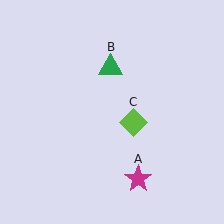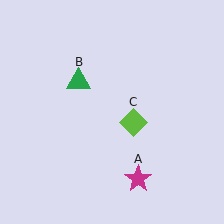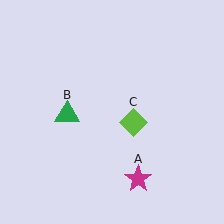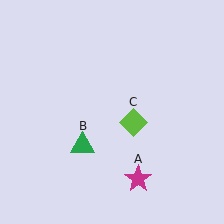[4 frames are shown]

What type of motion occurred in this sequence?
The green triangle (object B) rotated counterclockwise around the center of the scene.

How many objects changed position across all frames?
1 object changed position: green triangle (object B).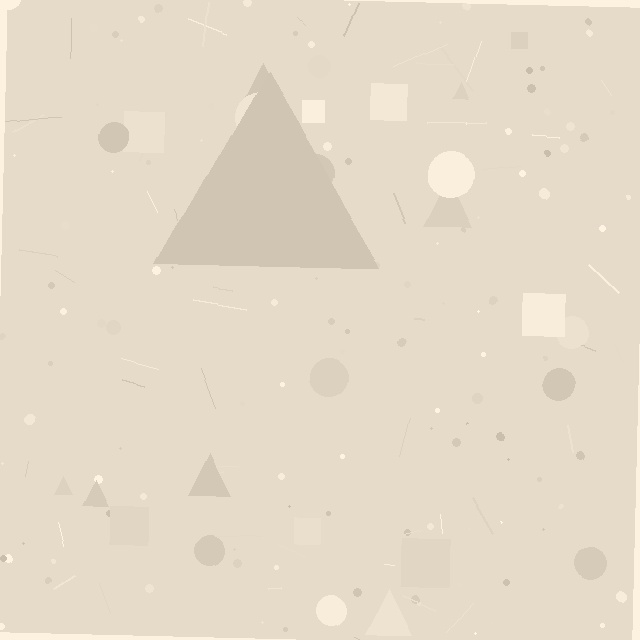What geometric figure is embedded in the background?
A triangle is embedded in the background.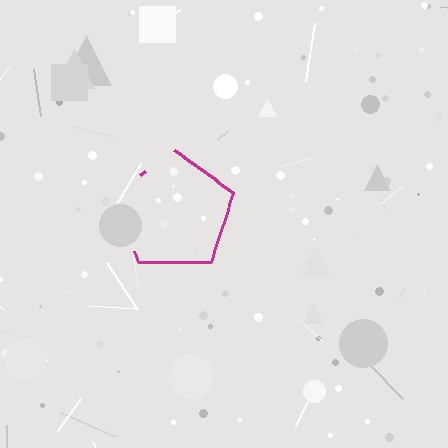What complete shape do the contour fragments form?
The contour fragments form a pentagon.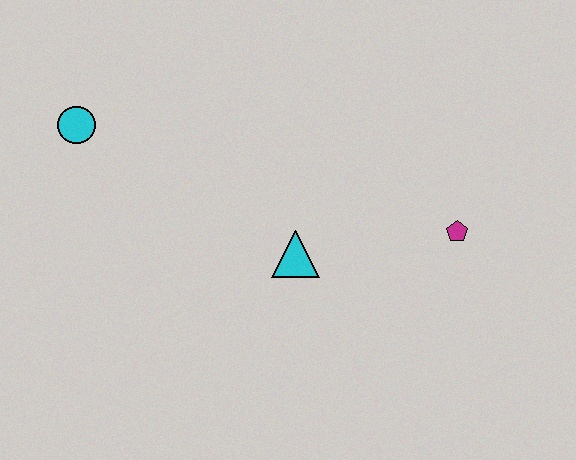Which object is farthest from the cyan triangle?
The cyan circle is farthest from the cyan triangle.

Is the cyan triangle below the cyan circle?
Yes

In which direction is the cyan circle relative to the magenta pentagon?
The cyan circle is to the left of the magenta pentagon.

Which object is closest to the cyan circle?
The cyan triangle is closest to the cyan circle.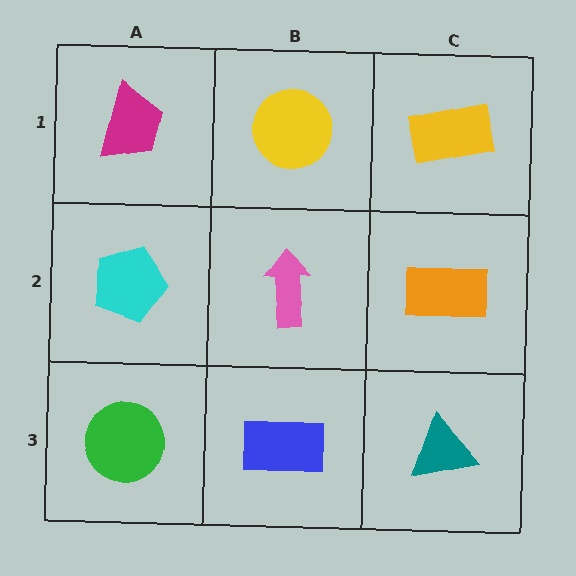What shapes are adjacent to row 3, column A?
A cyan pentagon (row 2, column A), a blue rectangle (row 3, column B).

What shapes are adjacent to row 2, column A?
A magenta trapezoid (row 1, column A), a green circle (row 3, column A), a pink arrow (row 2, column B).